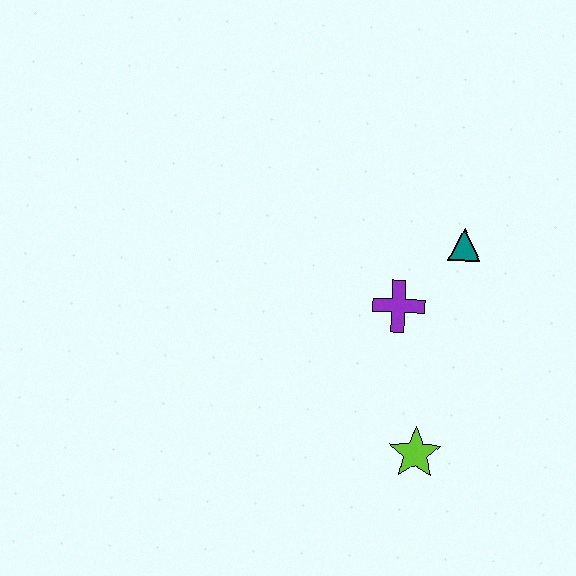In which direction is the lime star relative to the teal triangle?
The lime star is below the teal triangle.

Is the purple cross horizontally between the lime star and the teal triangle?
No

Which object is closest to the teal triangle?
The purple cross is closest to the teal triangle.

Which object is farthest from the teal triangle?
The lime star is farthest from the teal triangle.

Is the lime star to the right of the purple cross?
Yes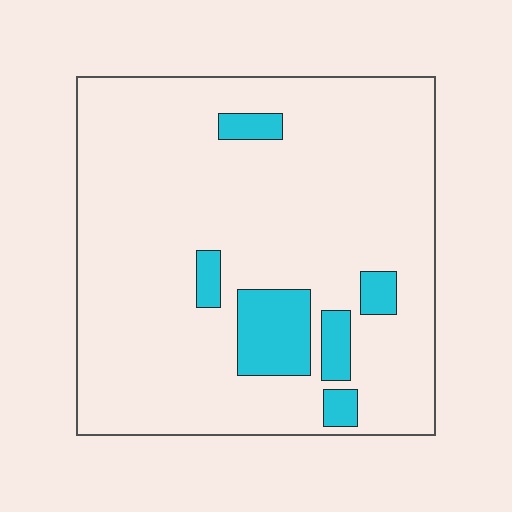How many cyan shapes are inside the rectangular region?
6.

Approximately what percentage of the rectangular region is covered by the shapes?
Approximately 10%.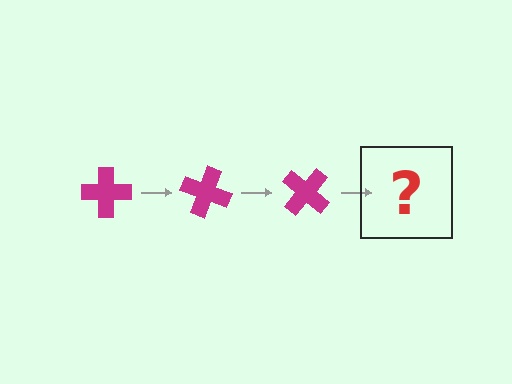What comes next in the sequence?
The next element should be a magenta cross rotated 60 degrees.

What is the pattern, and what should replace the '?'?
The pattern is that the cross rotates 20 degrees each step. The '?' should be a magenta cross rotated 60 degrees.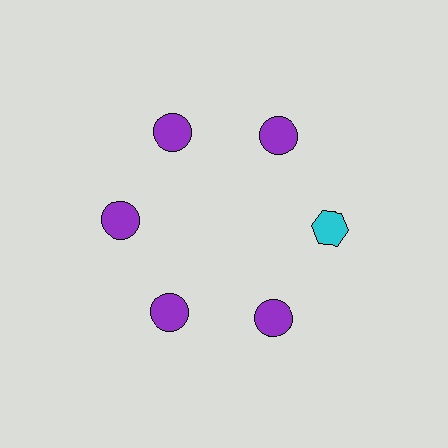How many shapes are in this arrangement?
There are 6 shapes arranged in a ring pattern.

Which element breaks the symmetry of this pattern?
The cyan hexagon at roughly the 3 o'clock position breaks the symmetry. All other shapes are purple circles.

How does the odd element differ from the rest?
It differs in both color (cyan instead of purple) and shape (hexagon instead of circle).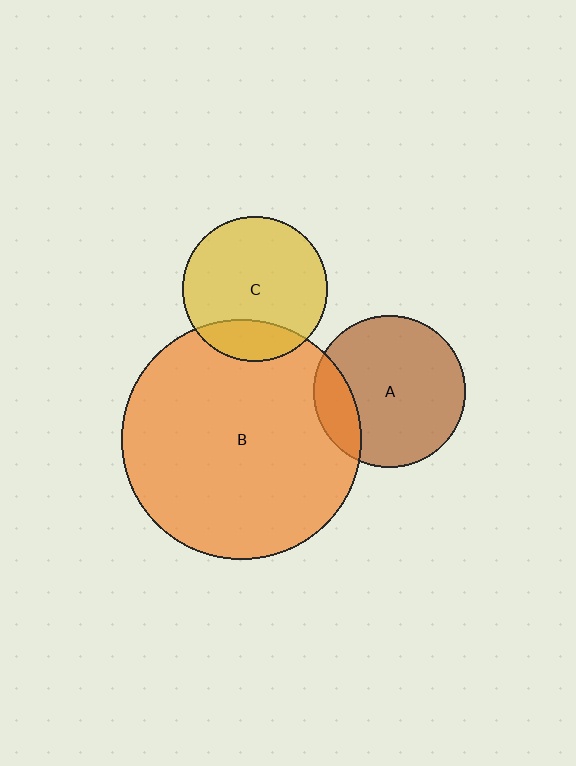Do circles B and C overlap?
Yes.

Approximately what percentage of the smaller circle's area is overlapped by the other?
Approximately 20%.